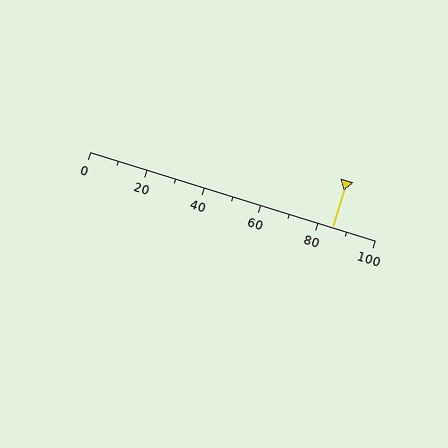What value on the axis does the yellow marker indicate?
The marker indicates approximately 85.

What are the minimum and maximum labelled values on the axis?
The axis runs from 0 to 100.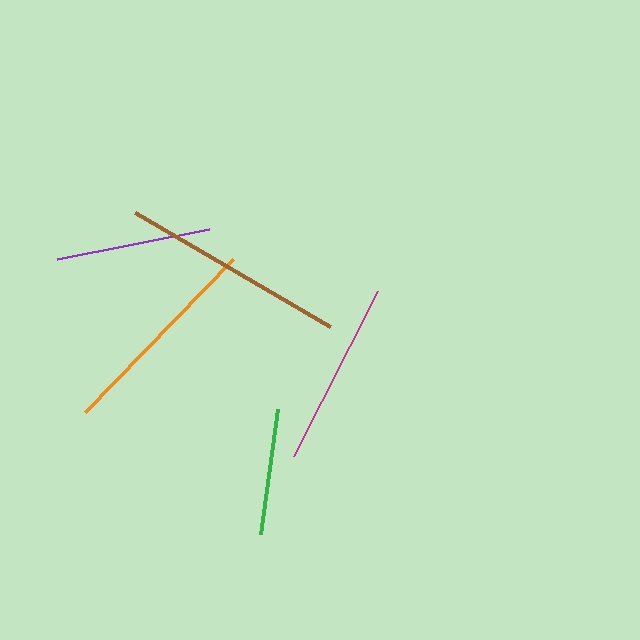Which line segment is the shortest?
The green line is the shortest at approximately 126 pixels.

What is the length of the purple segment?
The purple segment is approximately 155 pixels long.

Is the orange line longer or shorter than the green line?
The orange line is longer than the green line.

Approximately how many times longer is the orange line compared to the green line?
The orange line is approximately 1.7 times the length of the green line.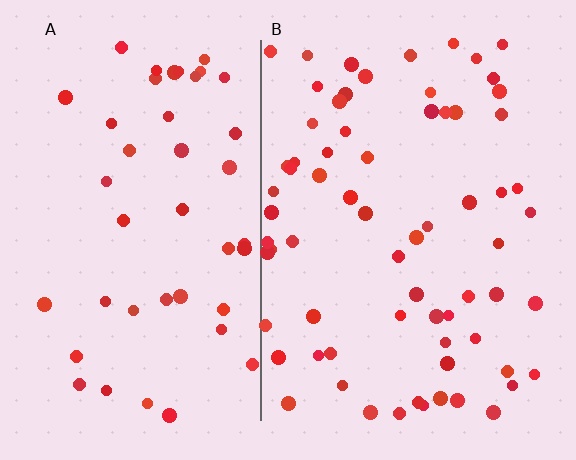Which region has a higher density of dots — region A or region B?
B (the right).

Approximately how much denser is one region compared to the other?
Approximately 1.6× — region B over region A.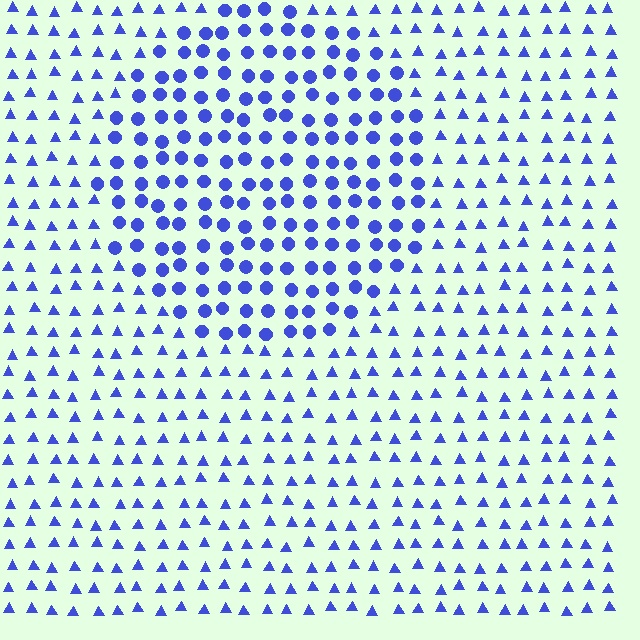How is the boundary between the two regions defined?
The boundary is defined by a change in element shape: circles inside vs. triangles outside. All elements share the same color and spacing.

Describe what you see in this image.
The image is filled with small blue elements arranged in a uniform grid. A circle-shaped region contains circles, while the surrounding area contains triangles. The boundary is defined purely by the change in element shape.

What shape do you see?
I see a circle.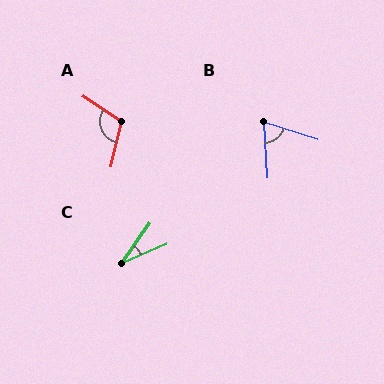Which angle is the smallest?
C, at approximately 31 degrees.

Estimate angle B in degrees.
Approximately 69 degrees.